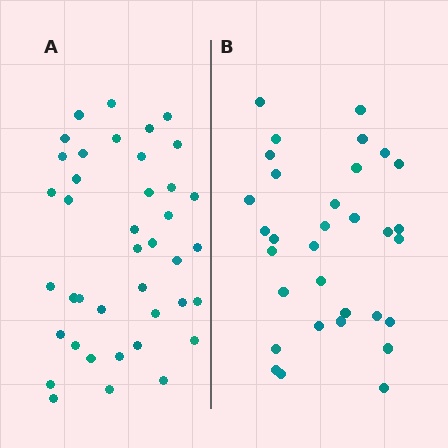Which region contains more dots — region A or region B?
Region A (the left region) has more dots.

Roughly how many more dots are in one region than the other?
Region A has roughly 8 or so more dots than region B.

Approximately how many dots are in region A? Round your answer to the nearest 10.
About 40 dots.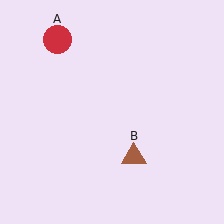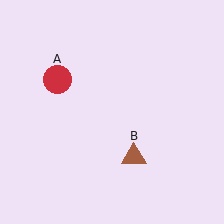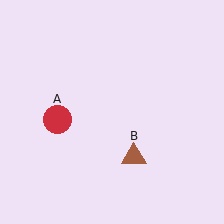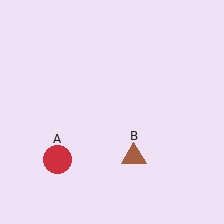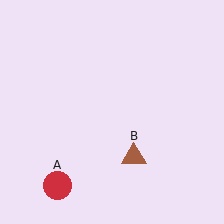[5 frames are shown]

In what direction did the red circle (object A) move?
The red circle (object A) moved down.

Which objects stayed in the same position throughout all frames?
Brown triangle (object B) remained stationary.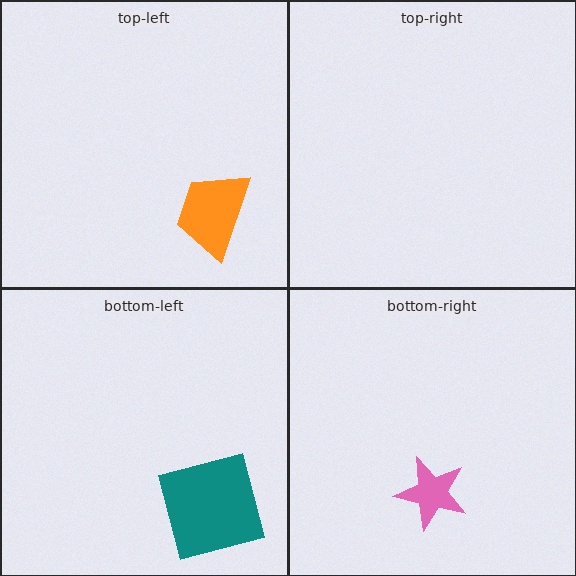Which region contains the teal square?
The bottom-left region.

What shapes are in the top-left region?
The orange trapezoid.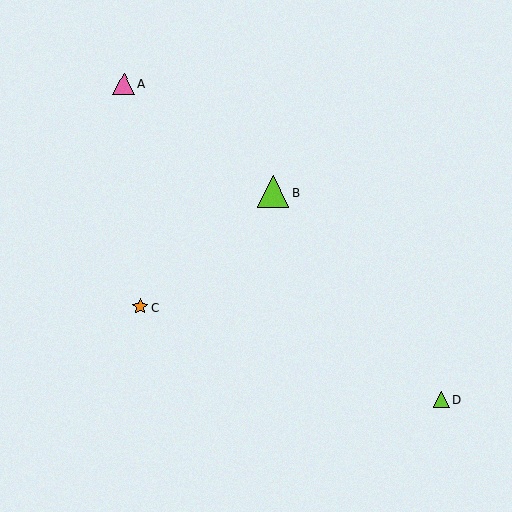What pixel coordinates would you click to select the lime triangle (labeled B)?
Click at (273, 192) to select the lime triangle B.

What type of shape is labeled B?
Shape B is a lime triangle.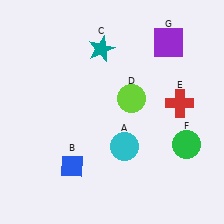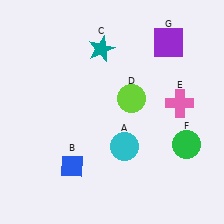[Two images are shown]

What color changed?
The cross (E) changed from red in Image 1 to pink in Image 2.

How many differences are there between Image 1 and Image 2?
There is 1 difference between the two images.